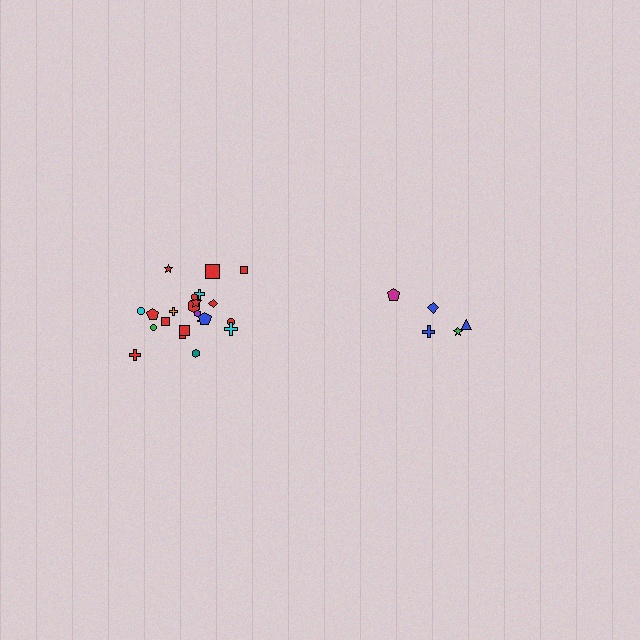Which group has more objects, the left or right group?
The left group.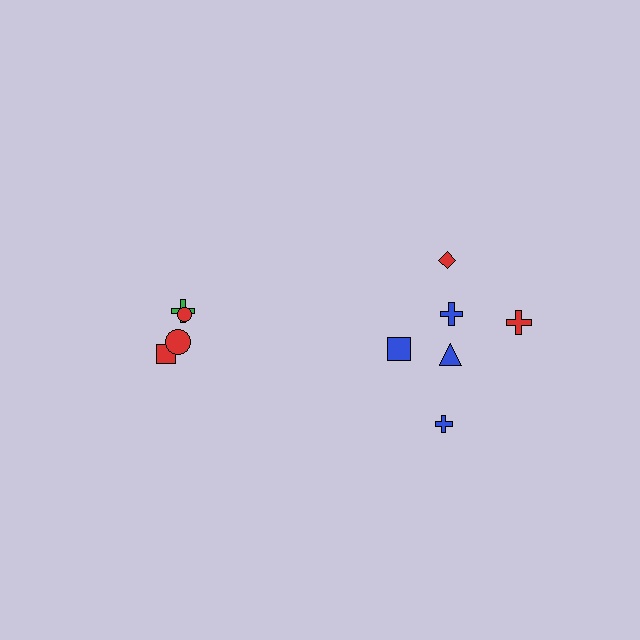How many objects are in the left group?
There are 4 objects.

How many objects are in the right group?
There are 6 objects.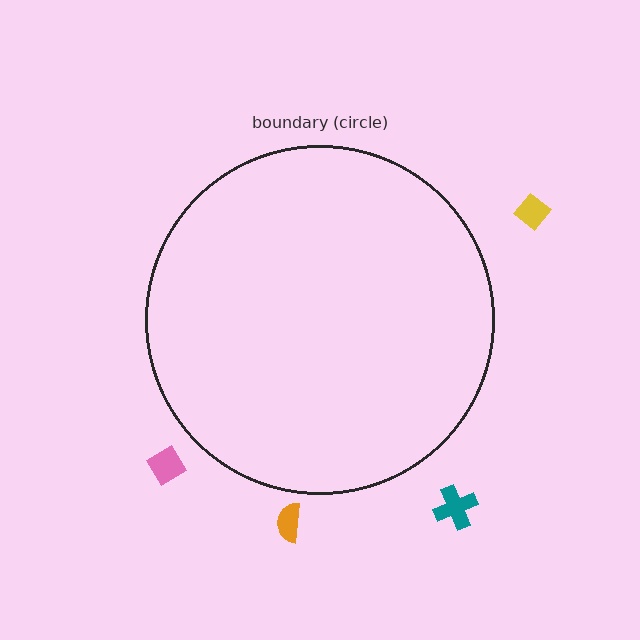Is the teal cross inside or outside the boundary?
Outside.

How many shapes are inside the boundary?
0 inside, 4 outside.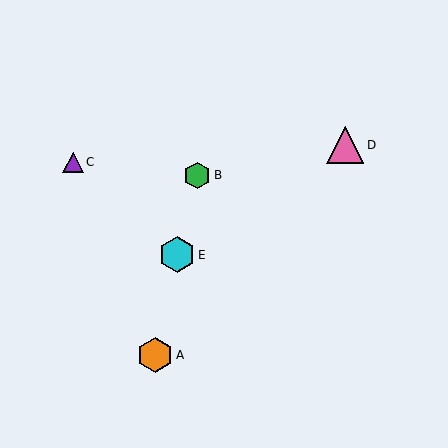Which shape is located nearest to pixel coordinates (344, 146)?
The pink triangle (labeled D) at (345, 145) is nearest to that location.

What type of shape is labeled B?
Shape B is a green hexagon.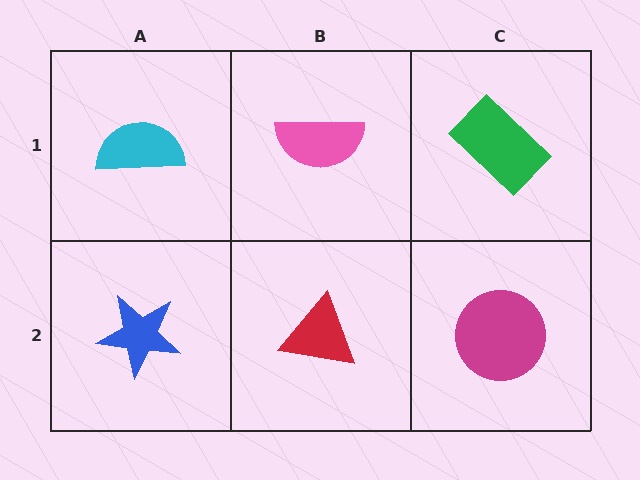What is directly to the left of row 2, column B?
A blue star.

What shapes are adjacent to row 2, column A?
A cyan semicircle (row 1, column A), a red triangle (row 2, column B).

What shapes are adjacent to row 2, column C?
A green rectangle (row 1, column C), a red triangle (row 2, column B).